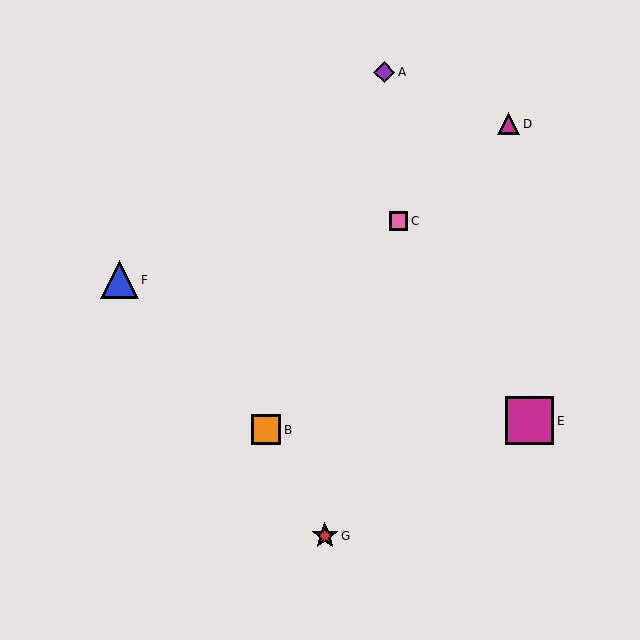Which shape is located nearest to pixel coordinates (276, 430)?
The orange square (labeled B) at (266, 430) is nearest to that location.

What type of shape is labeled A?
Shape A is a purple diamond.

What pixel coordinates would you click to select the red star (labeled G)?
Click at (325, 536) to select the red star G.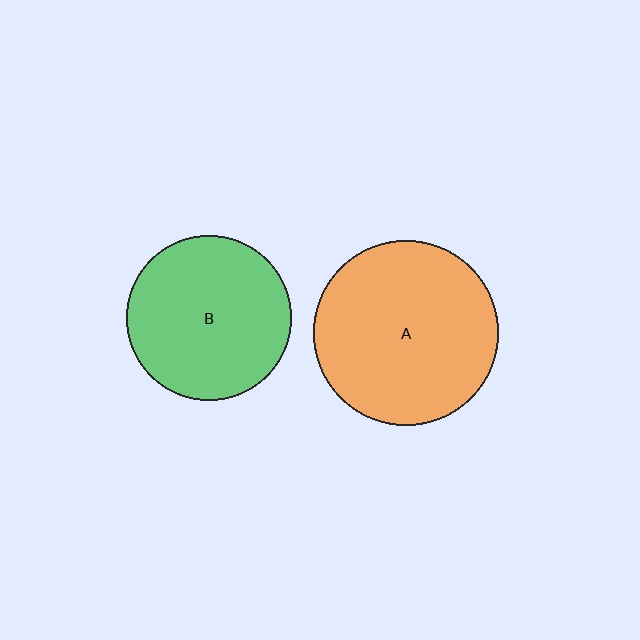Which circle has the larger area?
Circle A (orange).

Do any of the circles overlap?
No, none of the circles overlap.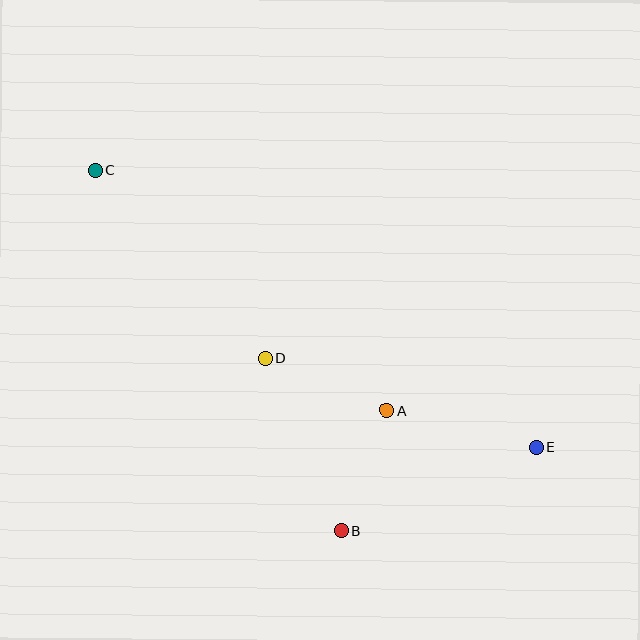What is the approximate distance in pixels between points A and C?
The distance between A and C is approximately 378 pixels.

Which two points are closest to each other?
Points A and B are closest to each other.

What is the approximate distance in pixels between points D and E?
The distance between D and E is approximately 286 pixels.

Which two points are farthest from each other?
Points C and E are farthest from each other.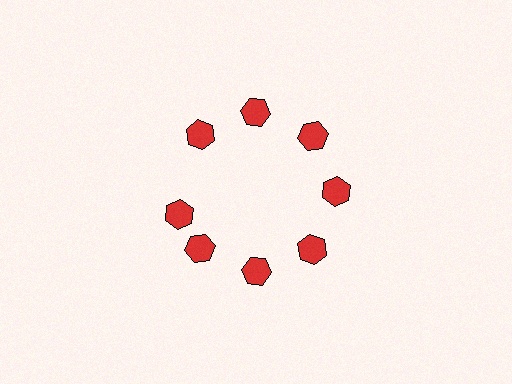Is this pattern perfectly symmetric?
No. The 8 red hexagons are arranged in a ring, but one element near the 9 o'clock position is rotated out of alignment along the ring, breaking the 8-fold rotational symmetry.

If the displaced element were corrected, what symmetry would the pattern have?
It would have 8-fold rotational symmetry — the pattern would map onto itself every 45 degrees.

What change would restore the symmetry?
The symmetry would be restored by rotating it back into even spacing with its neighbors so that all 8 hexagons sit at equal angles and equal distance from the center.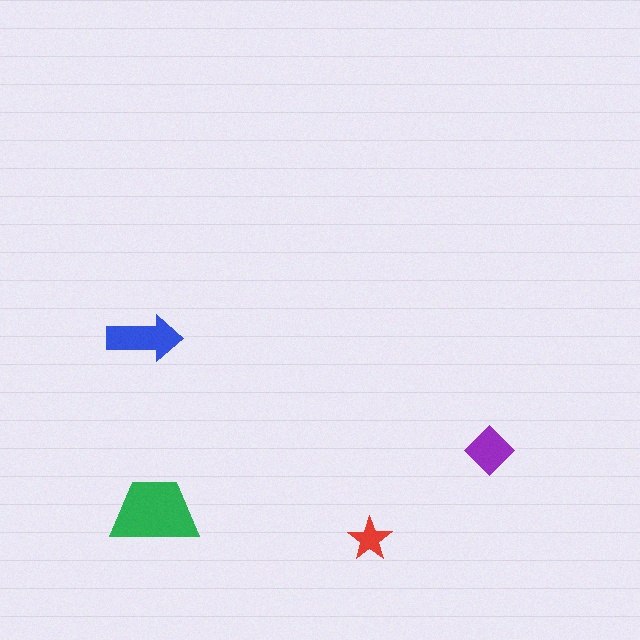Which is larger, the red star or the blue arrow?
The blue arrow.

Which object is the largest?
The green trapezoid.